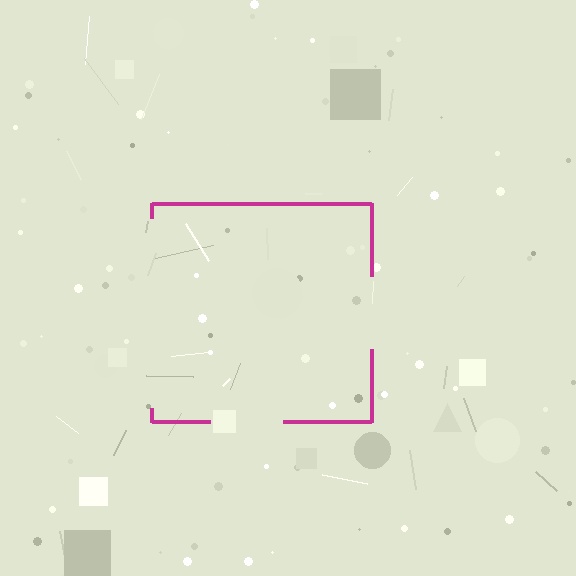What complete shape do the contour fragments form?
The contour fragments form a square.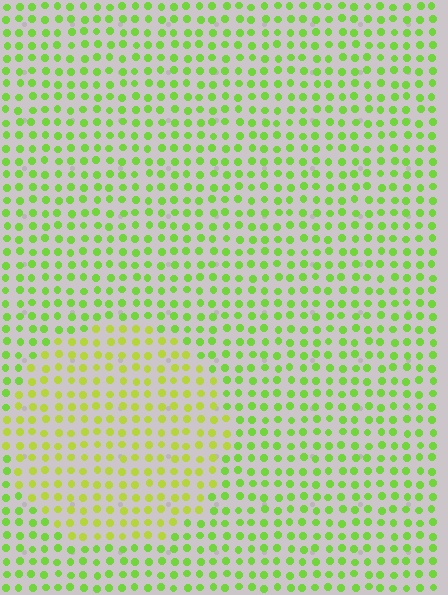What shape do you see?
I see a circle.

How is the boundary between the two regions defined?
The boundary is defined purely by a slight shift in hue (about 26 degrees). Spacing, size, and orientation are identical on both sides.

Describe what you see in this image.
The image is filled with small lime elements in a uniform arrangement. A circle-shaped region is visible where the elements are tinted to a slightly different hue, forming a subtle color boundary.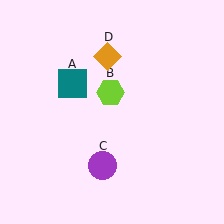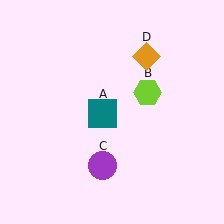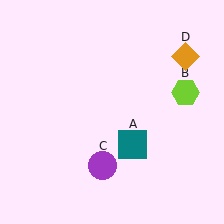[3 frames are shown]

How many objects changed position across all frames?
3 objects changed position: teal square (object A), lime hexagon (object B), orange diamond (object D).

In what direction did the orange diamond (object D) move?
The orange diamond (object D) moved right.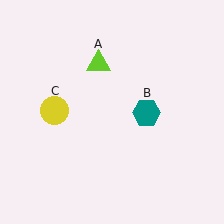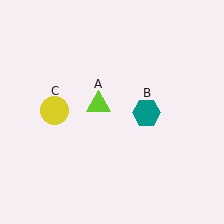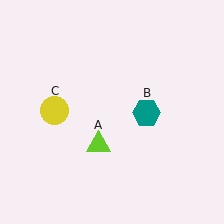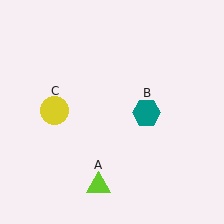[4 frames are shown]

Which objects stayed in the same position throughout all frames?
Teal hexagon (object B) and yellow circle (object C) remained stationary.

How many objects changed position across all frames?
1 object changed position: lime triangle (object A).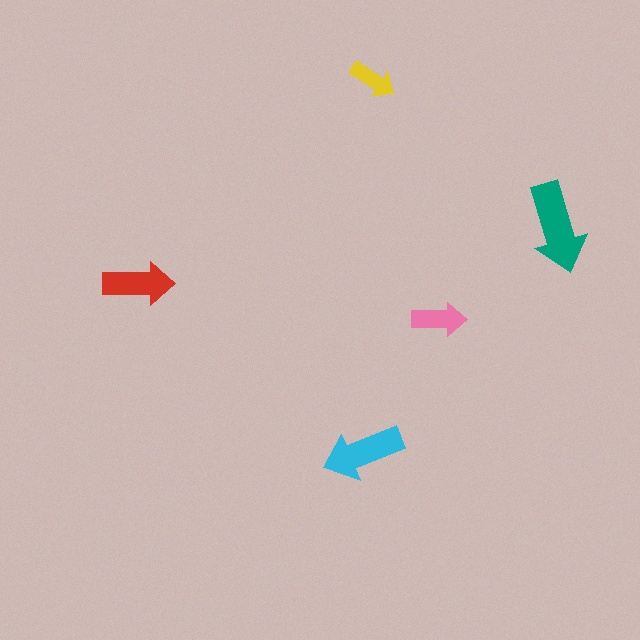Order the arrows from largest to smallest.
the teal one, the cyan one, the red one, the pink one, the yellow one.